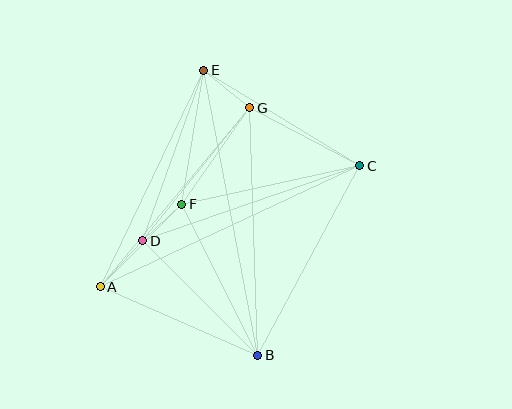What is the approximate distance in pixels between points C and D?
The distance between C and D is approximately 229 pixels.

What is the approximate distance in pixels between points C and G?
The distance between C and G is approximately 124 pixels.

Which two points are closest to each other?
Points D and F are closest to each other.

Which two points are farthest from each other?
Points B and E are farthest from each other.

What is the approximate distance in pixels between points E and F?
The distance between E and F is approximately 136 pixels.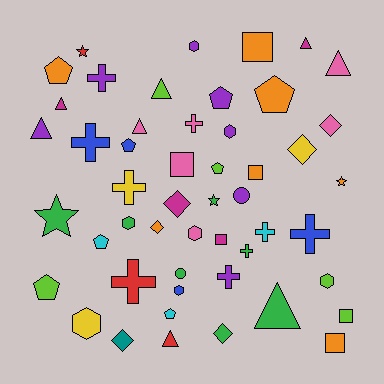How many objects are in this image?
There are 50 objects.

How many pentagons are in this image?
There are 8 pentagons.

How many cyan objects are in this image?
There are 3 cyan objects.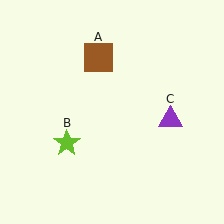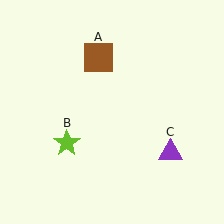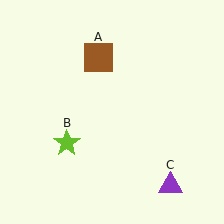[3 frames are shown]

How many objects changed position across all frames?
1 object changed position: purple triangle (object C).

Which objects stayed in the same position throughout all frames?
Brown square (object A) and lime star (object B) remained stationary.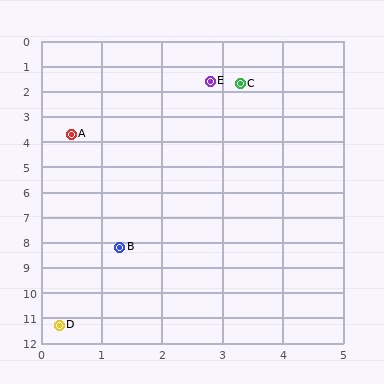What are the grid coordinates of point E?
Point E is at approximately (2.8, 1.6).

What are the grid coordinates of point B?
Point B is at approximately (1.3, 8.2).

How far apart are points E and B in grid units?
Points E and B are about 6.8 grid units apart.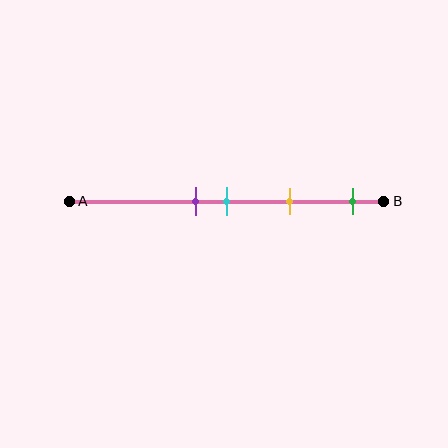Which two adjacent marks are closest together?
The purple and cyan marks are the closest adjacent pair.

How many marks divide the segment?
There are 4 marks dividing the segment.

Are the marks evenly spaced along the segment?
No, the marks are not evenly spaced.